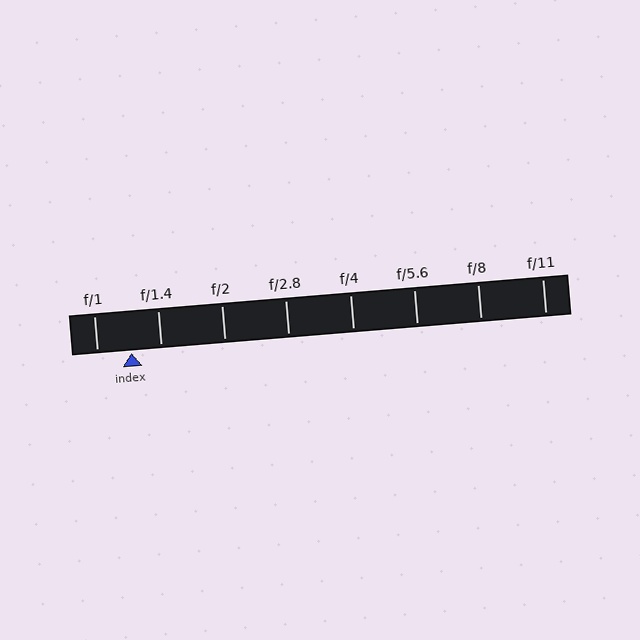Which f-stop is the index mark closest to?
The index mark is closest to f/1.4.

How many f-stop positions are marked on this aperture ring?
There are 8 f-stop positions marked.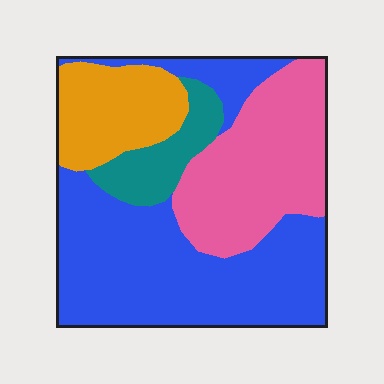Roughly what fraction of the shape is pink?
Pink covers around 25% of the shape.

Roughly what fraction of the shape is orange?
Orange takes up less than a sixth of the shape.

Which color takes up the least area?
Teal, at roughly 10%.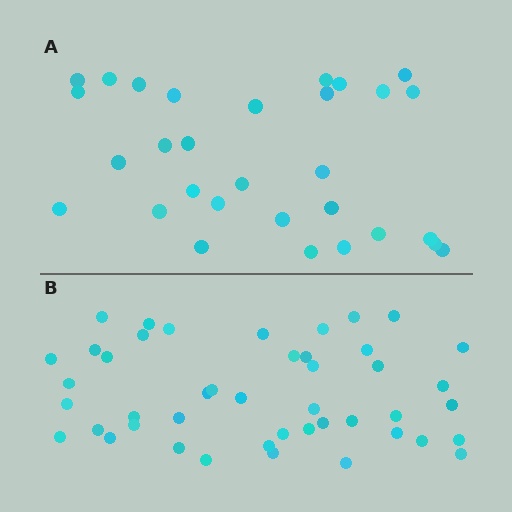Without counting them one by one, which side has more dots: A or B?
Region B (the bottom region) has more dots.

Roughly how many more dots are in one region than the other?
Region B has approximately 15 more dots than region A.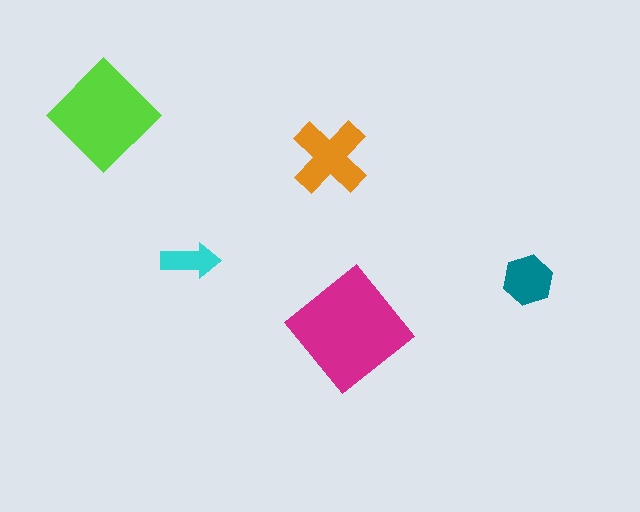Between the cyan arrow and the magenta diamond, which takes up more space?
The magenta diamond.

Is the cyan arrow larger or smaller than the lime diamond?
Smaller.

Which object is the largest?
The magenta diamond.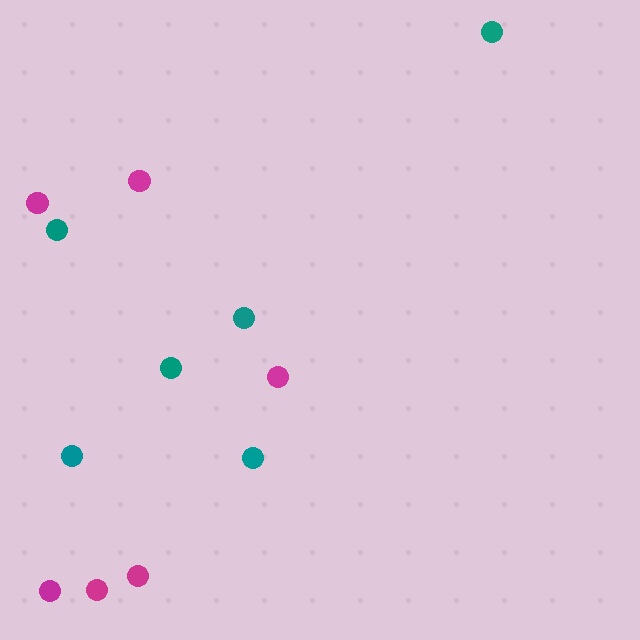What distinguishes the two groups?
There are 2 groups: one group of teal circles (6) and one group of magenta circles (6).